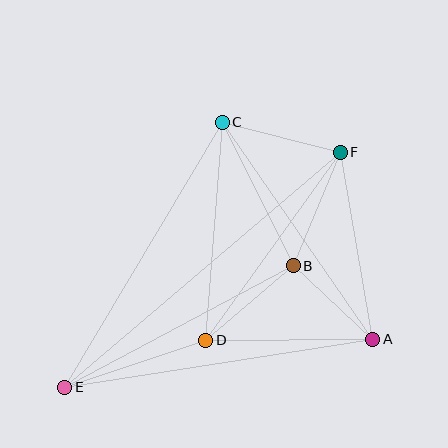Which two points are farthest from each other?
Points E and F are farthest from each other.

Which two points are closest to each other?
Points A and B are closest to each other.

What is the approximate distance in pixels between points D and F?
The distance between D and F is approximately 231 pixels.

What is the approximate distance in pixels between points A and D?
The distance between A and D is approximately 167 pixels.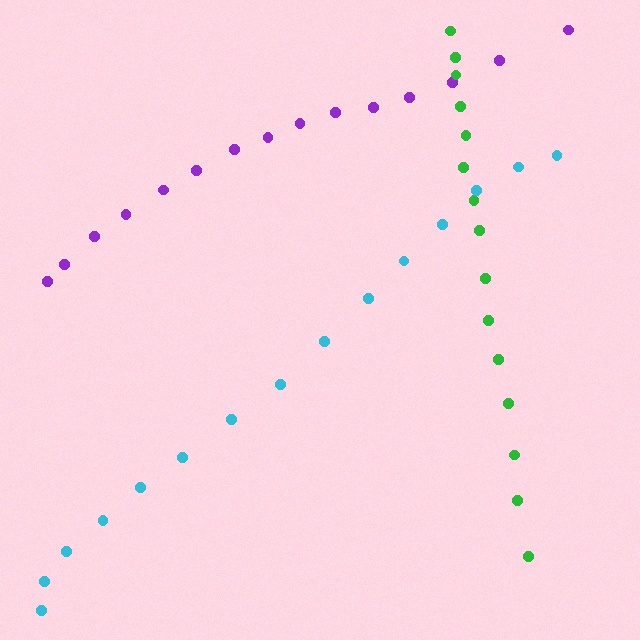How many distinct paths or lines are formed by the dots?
There are 3 distinct paths.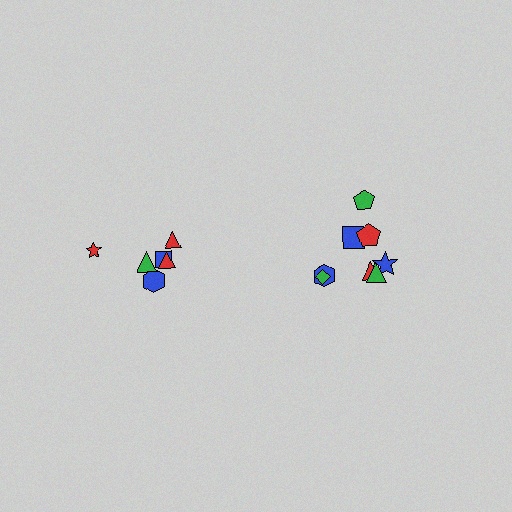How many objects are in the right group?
There are 8 objects.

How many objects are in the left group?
There are 6 objects.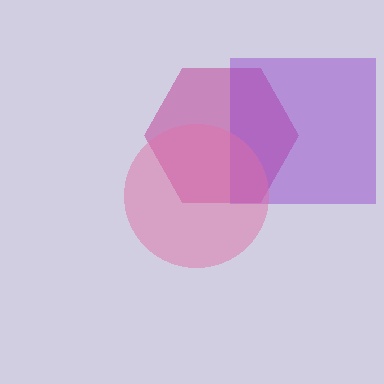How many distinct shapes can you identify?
There are 3 distinct shapes: a magenta hexagon, a purple square, a pink circle.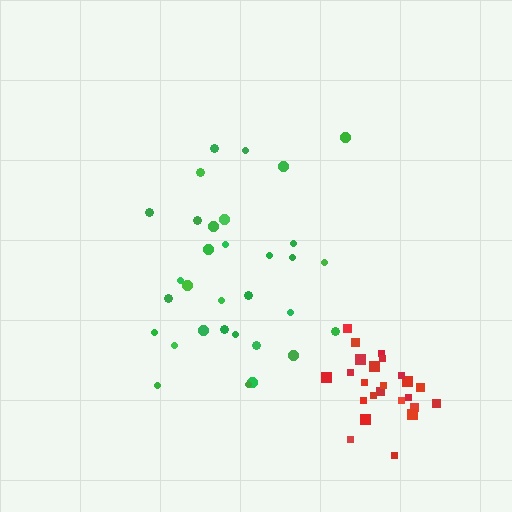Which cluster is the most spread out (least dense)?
Green.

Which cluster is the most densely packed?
Red.